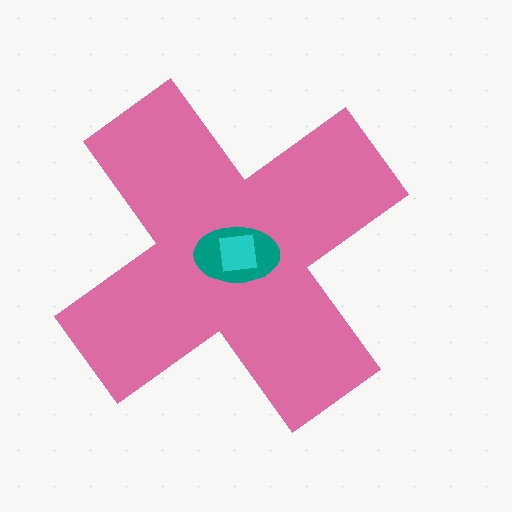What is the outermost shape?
The pink cross.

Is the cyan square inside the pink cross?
Yes.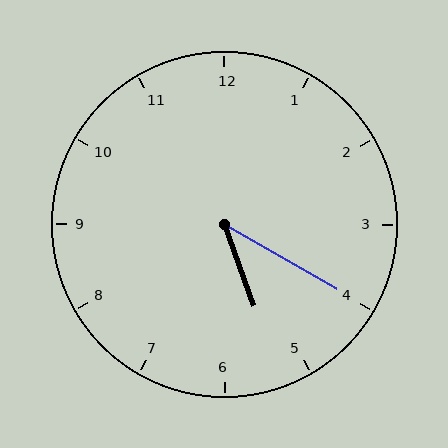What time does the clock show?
5:20.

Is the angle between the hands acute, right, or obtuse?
It is acute.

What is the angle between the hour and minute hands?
Approximately 40 degrees.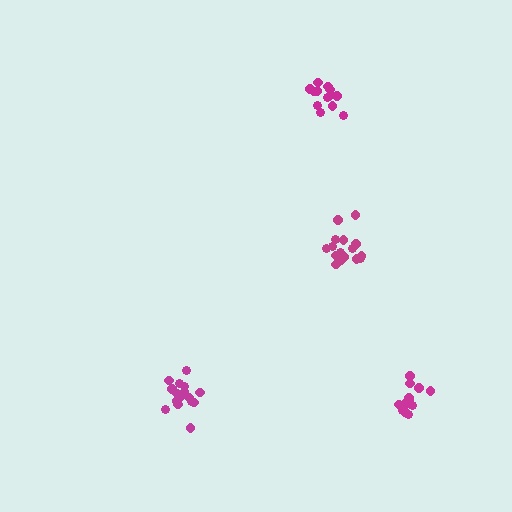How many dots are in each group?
Group 1: 14 dots, Group 2: 13 dots, Group 3: 17 dots, Group 4: 16 dots (60 total).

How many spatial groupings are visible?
There are 4 spatial groupings.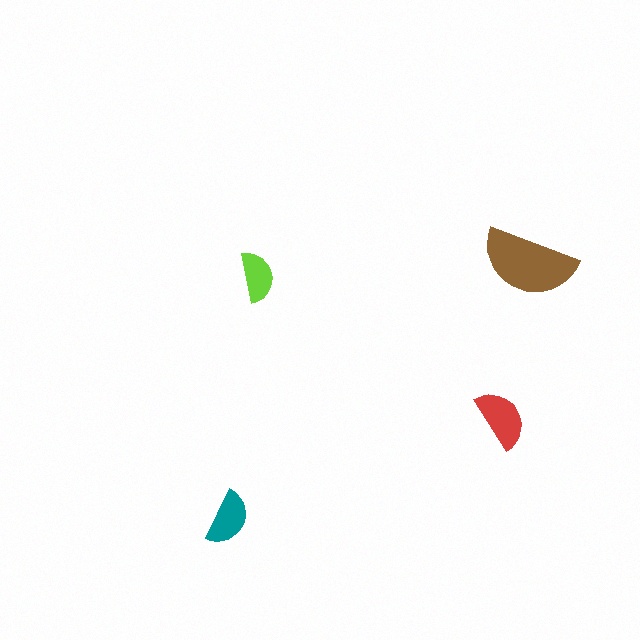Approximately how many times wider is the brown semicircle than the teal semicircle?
About 1.5 times wider.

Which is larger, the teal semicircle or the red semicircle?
The red one.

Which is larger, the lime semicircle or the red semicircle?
The red one.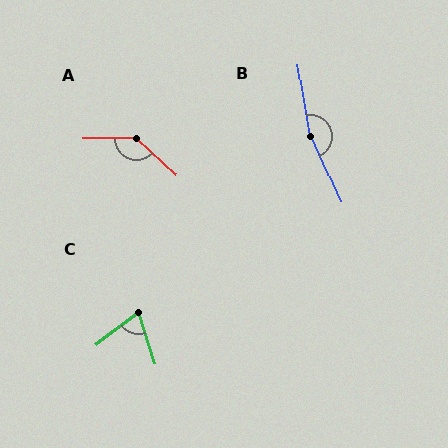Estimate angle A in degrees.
Approximately 137 degrees.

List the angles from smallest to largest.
C (70°), A (137°), B (164°).